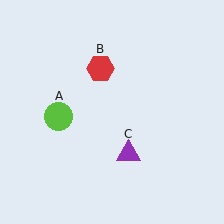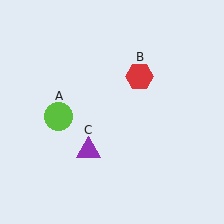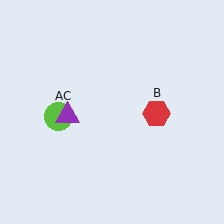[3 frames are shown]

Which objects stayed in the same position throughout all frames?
Lime circle (object A) remained stationary.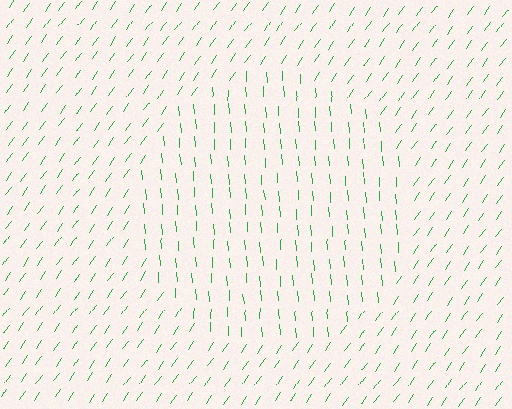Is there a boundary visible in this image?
Yes, there is a texture boundary formed by a change in line orientation.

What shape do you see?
I see a circle.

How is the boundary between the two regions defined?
The boundary is defined purely by a change in line orientation (approximately 39 degrees difference). All lines are the same color and thickness.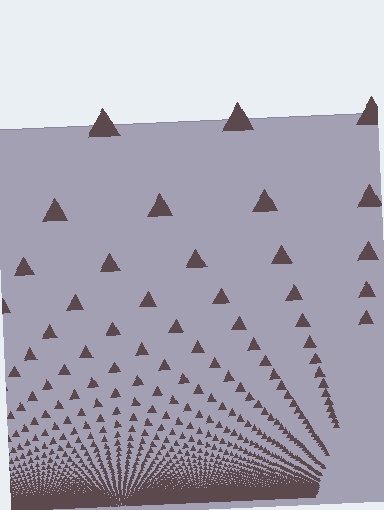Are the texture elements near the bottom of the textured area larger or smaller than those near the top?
Smaller. The gradient is inverted — elements near the bottom are smaller and denser.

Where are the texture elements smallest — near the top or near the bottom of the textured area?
Near the bottom.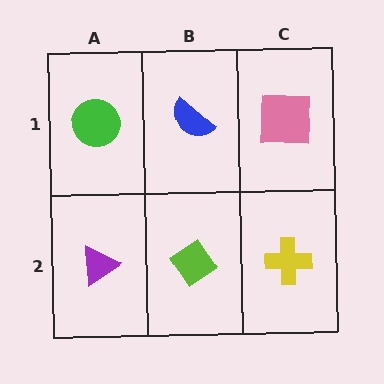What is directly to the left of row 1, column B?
A green circle.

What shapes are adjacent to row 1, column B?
A lime diamond (row 2, column B), a green circle (row 1, column A), a pink square (row 1, column C).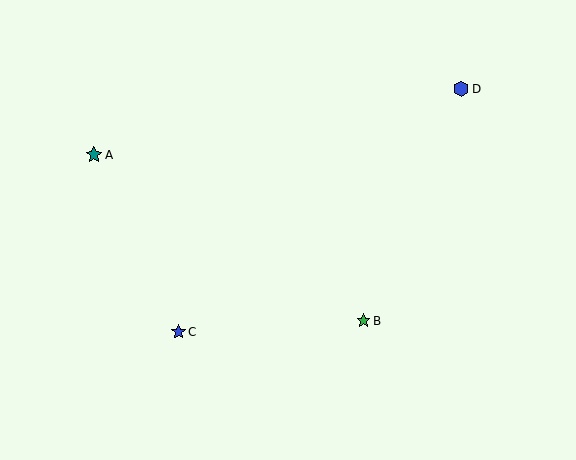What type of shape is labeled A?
Shape A is a teal star.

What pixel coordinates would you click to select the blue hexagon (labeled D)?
Click at (461, 89) to select the blue hexagon D.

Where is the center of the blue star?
The center of the blue star is at (178, 332).